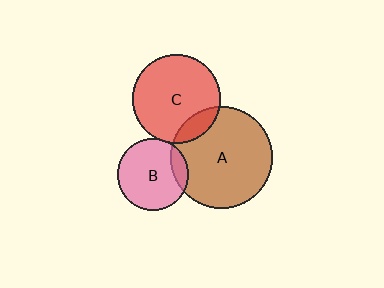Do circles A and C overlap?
Yes.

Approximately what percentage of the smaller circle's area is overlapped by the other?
Approximately 15%.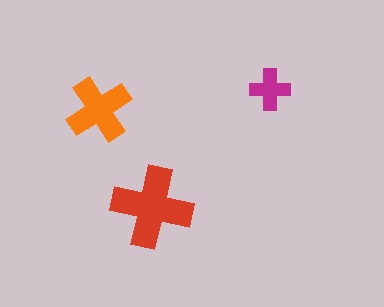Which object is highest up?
The magenta cross is topmost.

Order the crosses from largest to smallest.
the red one, the orange one, the magenta one.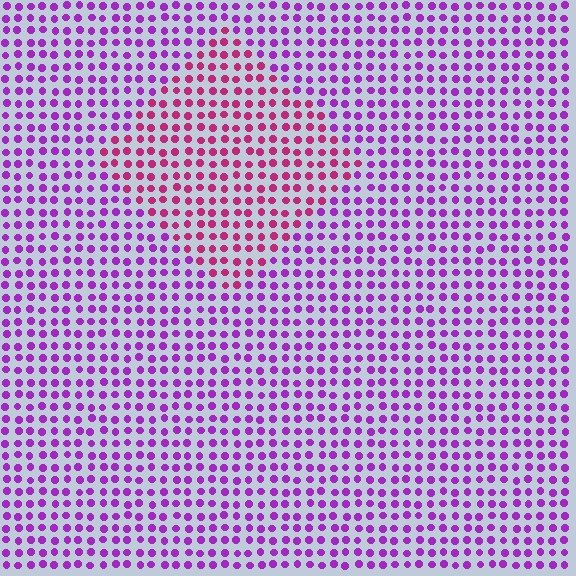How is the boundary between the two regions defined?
The boundary is defined purely by a slight shift in hue (about 40 degrees). Spacing, size, and orientation are identical on both sides.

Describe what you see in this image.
The image is filled with small purple elements in a uniform arrangement. A diamond-shaped region is visible where the elements are tinted to a slightly different hue, forming a subtle color boundary.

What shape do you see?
I see a diamond.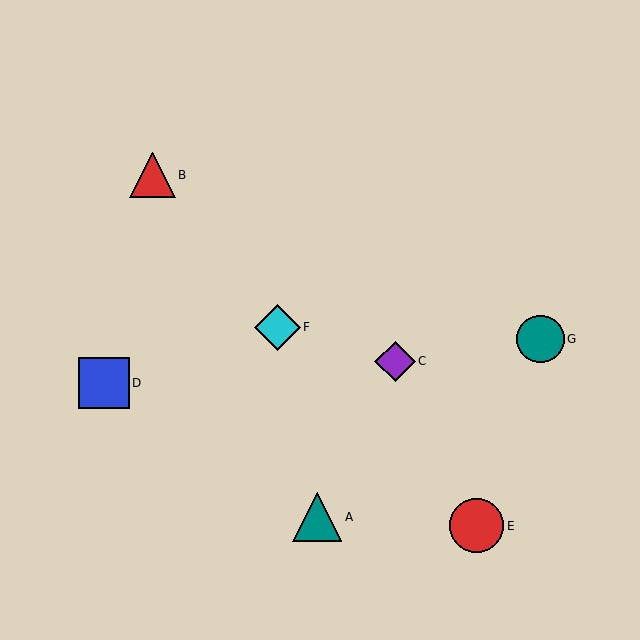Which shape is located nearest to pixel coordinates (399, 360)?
The purple diamond (labeled C) at (395, 361) is nearest to that location.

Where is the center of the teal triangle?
The center of the teal triangle is at (317, 517).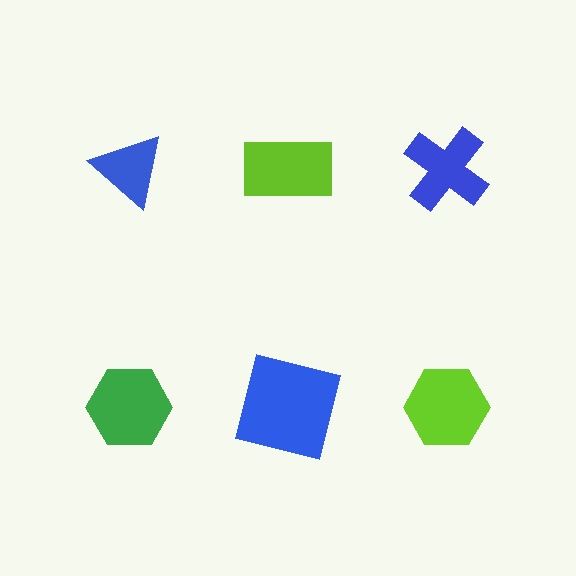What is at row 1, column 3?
A blue cross.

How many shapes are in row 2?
3 shapes.